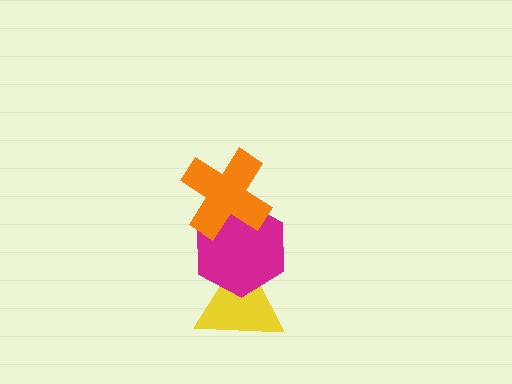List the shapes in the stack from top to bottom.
From top to bottom: the orange cross, the magenta hexagon, the yellow triangle.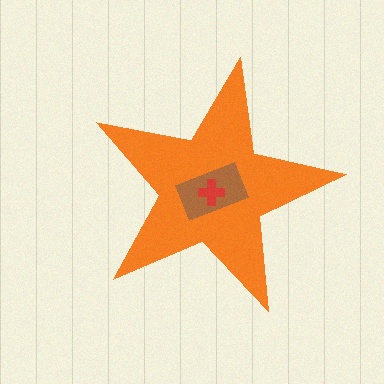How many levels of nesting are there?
3.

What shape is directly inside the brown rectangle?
The red cross.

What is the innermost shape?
The red cross.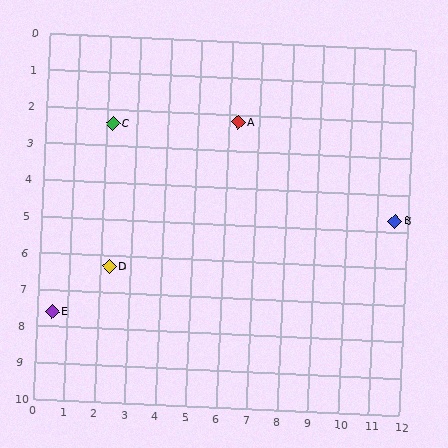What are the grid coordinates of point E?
Point E is at approximately (0.5, 7.6).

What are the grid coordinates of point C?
Point C is at approximately (2.2, 2.4).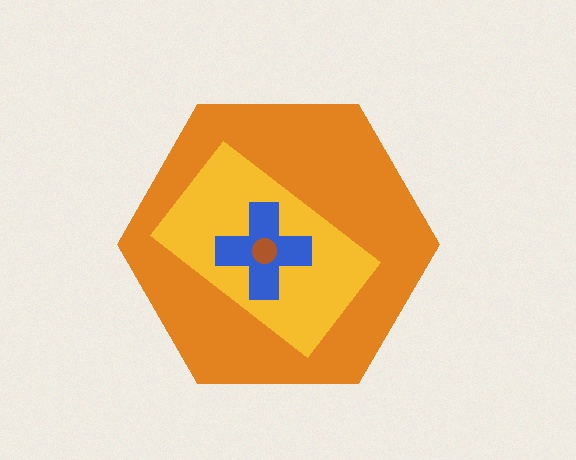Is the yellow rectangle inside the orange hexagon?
Yes.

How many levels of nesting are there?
4.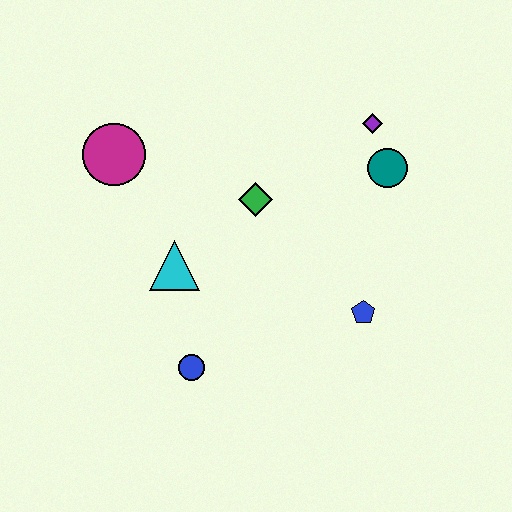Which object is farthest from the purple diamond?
The blue circle is farthest from the purple diamond.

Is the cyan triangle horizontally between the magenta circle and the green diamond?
Yes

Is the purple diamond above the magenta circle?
Yes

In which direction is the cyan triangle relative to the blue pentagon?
The cyan triangle is to the left of the blue pentagon.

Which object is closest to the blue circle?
The cyan triangle is closest to the blue circle.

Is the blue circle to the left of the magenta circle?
No